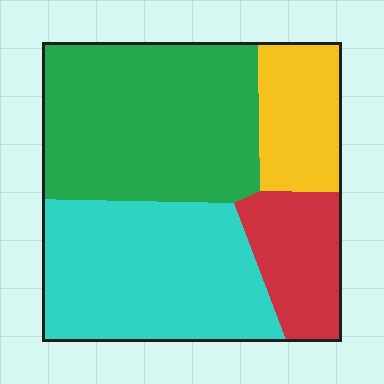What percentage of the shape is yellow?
Yellow takes up less than a quarter of the shape.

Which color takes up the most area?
Green, at roughly 40%.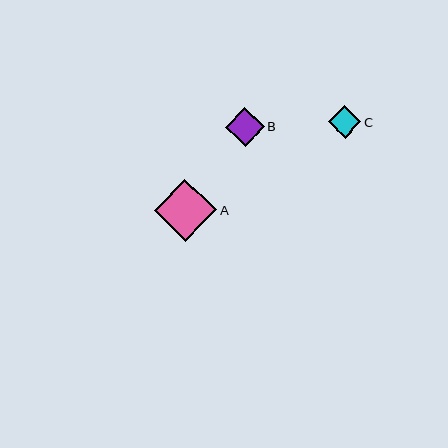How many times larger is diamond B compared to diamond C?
Diamond B is approximately 1.2 times the size of diamond C.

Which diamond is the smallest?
Diamond C is the smallest with a size of approximately 33 pixels.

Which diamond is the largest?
Diamond A is the largest with a size of approximately 62 pixels.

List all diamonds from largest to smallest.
From largest to smallest: A, B, C.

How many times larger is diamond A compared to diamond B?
Diamond A is approximately 1.6 times the size of diamond B.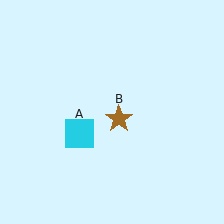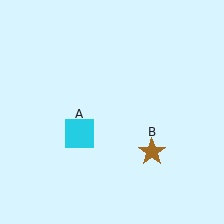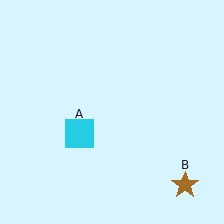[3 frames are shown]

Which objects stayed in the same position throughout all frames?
Cyan square (object A) remained stationary.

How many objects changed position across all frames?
1 object changed position: brown star (object B).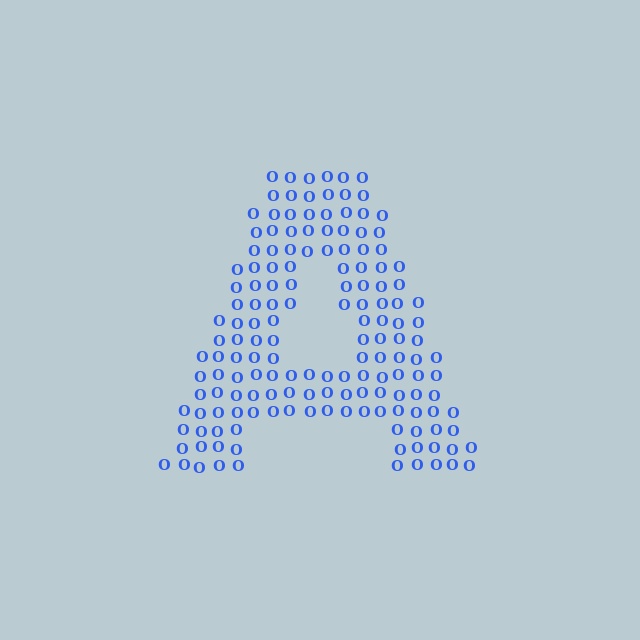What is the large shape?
The large shape is the letter A.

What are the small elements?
The small elements are letter O's.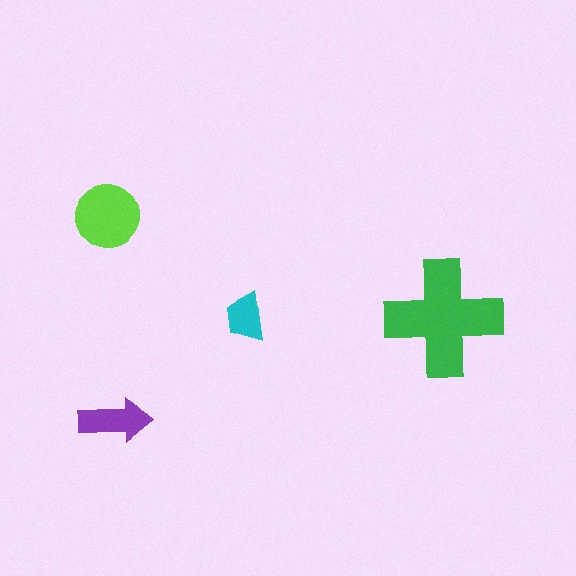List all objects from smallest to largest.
The cyan trapezoid, the purple arrow, the lime circle, the green cross.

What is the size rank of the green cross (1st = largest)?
1st.